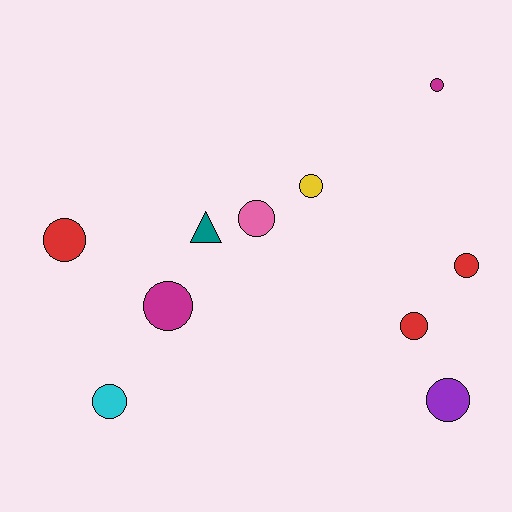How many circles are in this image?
There are 9 circles.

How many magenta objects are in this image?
There are 2 magenta objects.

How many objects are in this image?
There are 10 objects.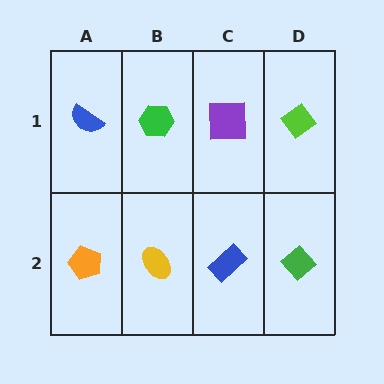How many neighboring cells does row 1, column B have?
3.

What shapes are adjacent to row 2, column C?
A purple square (row 1, column C), a yellow ellipse (row 2, column B), a green diamond (row 2, column D).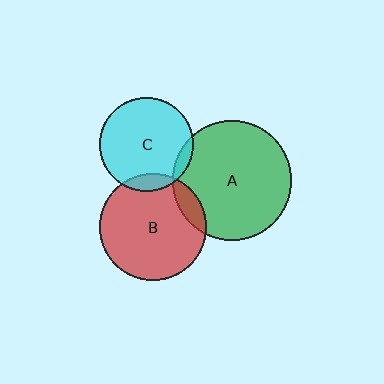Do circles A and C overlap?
Yes.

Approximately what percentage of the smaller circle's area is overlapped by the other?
Approximately 5%.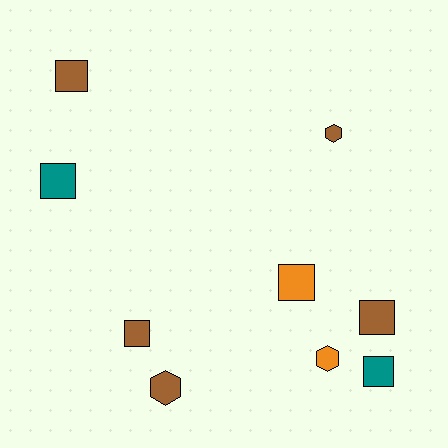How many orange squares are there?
There is 1 orange square.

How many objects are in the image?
There are 9 objects.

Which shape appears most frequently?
Square, with 6 objects.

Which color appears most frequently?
Brown, with 5 objects.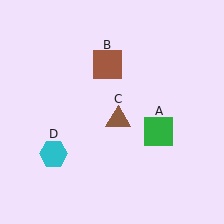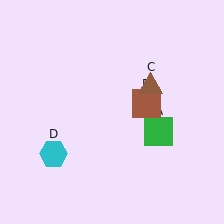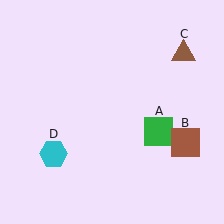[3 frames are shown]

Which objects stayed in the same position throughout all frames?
Green square (object A) and cyan hexagon (object D) remained stationary.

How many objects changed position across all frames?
2 objects changed position: brown square (object B), brown triangle (object C).